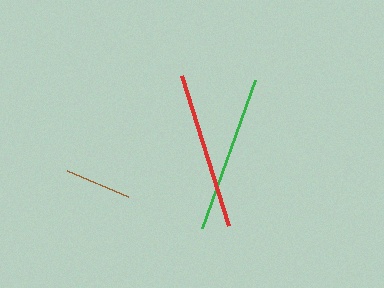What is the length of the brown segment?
The brown segment is approximately 66 pixels long.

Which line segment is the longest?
The green line is the longest at approximately 158 pixels.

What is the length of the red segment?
The red segment is approximately 157 pixels long.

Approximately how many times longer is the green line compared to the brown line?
The green line is approximately 2.4 times the length of the brown line.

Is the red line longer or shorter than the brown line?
The red line is longer than the brown line.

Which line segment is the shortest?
The brown line is the shortest at approximately 66 pixels.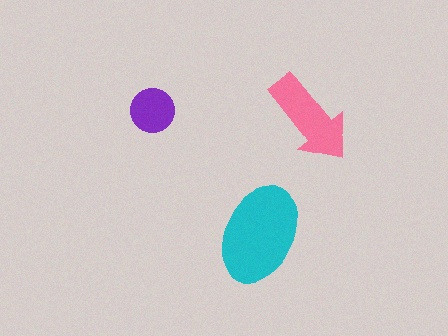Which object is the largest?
The cyan ellipse.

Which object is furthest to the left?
The purple circle is leftmost.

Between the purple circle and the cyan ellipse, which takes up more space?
The cyan ellipse.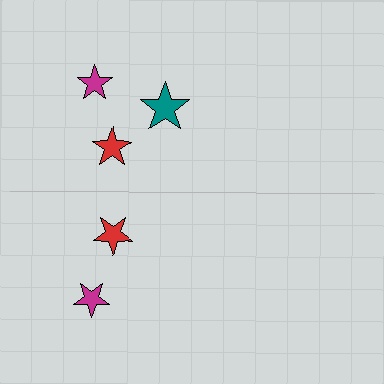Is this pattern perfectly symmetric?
No, the pattern is not perfectly symmetric. A teal star is missing from the bottom side.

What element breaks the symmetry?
A teal star is missing from the bottom side.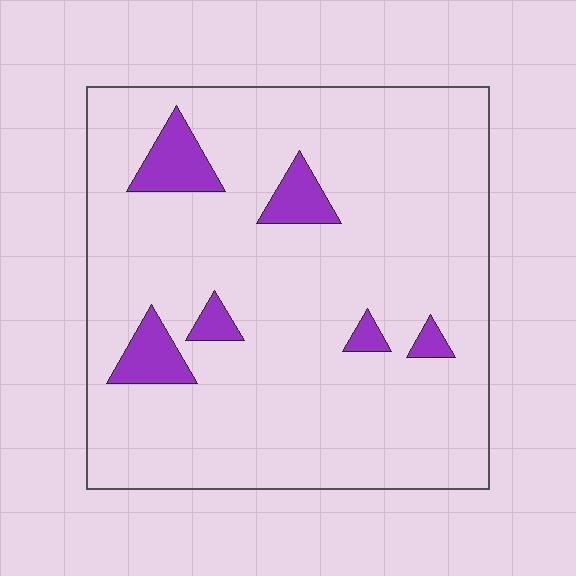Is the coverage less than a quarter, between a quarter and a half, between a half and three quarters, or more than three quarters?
Less than a quarter.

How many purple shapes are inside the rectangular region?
6.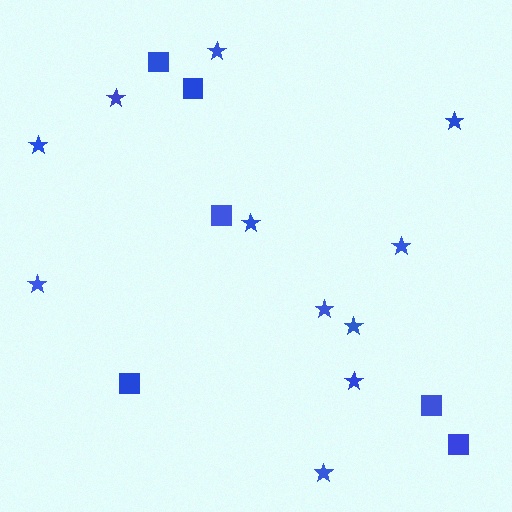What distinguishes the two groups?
There are 2 groups: one group of stars (11) and one group of squares (6).